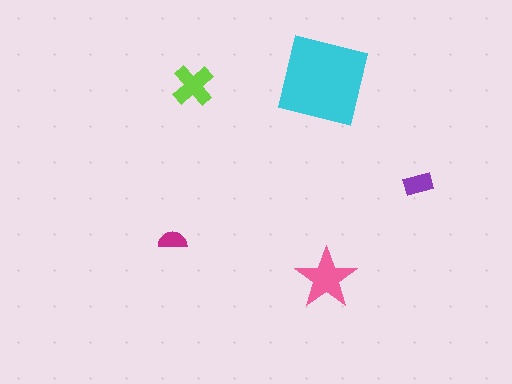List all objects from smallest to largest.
The magenta semicircle, the purple rectangle, the lime cross, the pink star, the cyan square.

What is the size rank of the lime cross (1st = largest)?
3rd.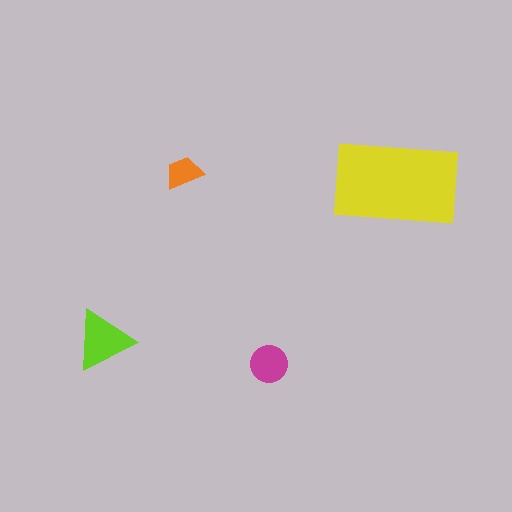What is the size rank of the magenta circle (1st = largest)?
3rd.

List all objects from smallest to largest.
The orange trapezoid, the magenta circle, the lime triangle, the yellow rectangle.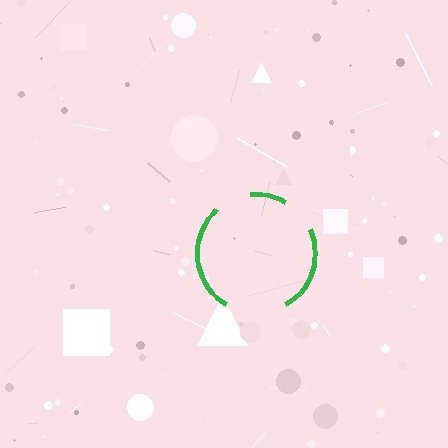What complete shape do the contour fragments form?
The contour fragments form a circle.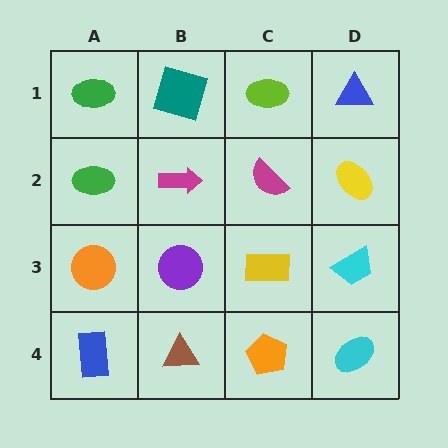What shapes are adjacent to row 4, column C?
A yellow rectangle (row 3, column C), a brown triangle (row 4, column B), a cyan ellipse (row 4, column D).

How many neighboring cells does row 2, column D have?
3.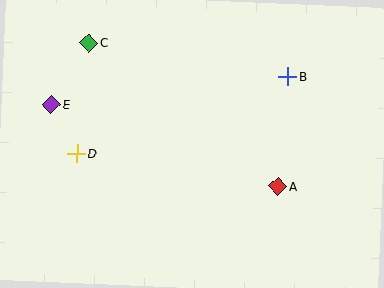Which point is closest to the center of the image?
Point A at (278, 187) is closest to the center.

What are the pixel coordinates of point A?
Point A is at (278, 187).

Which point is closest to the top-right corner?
Point B is closest to the top-right corner.